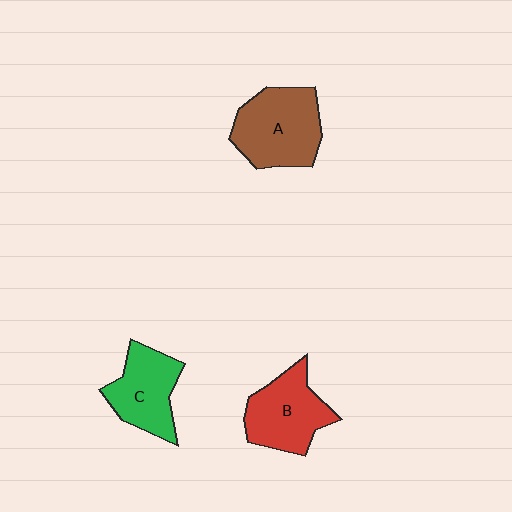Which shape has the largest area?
Shape A (brown).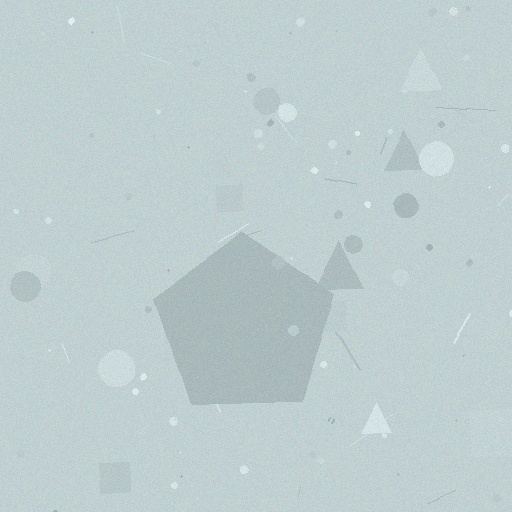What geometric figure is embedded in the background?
A pentagon is embedded in the background.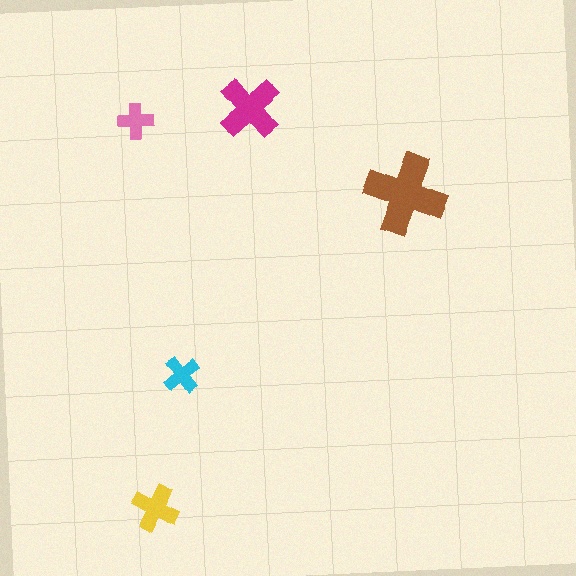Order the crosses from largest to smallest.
the brown one, the magenta one, the yellow one, the cyan one, the pink one.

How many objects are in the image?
There are 5 objects in the image.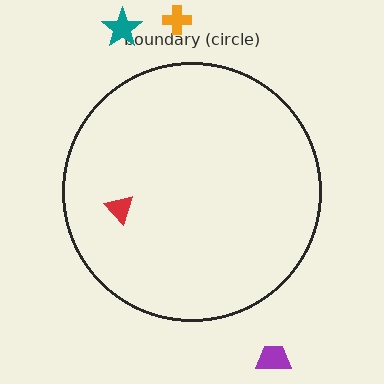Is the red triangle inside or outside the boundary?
Inside.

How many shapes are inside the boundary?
1 inside, 3 outside.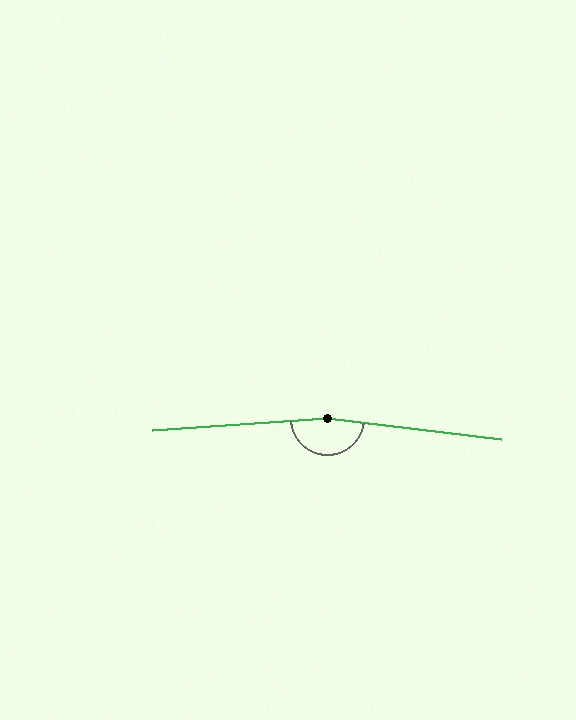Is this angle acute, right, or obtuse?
It is obtuse.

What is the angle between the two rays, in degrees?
Approximately 169 degrees.